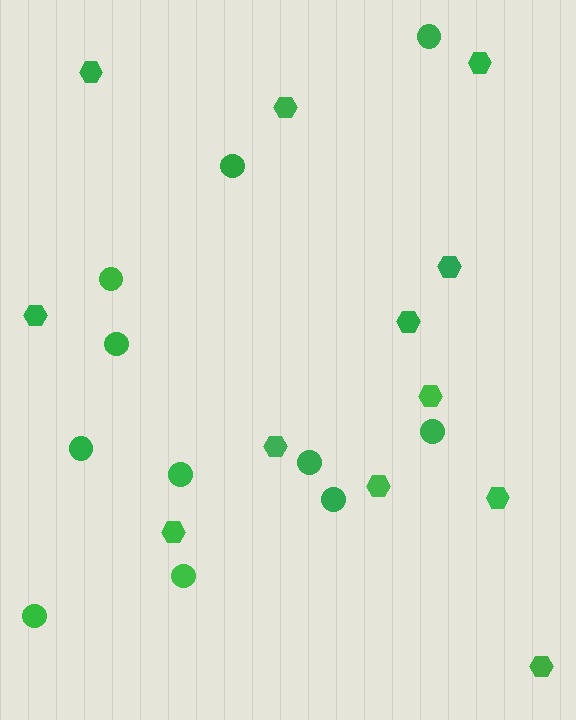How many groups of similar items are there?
There are 2 groups: one group of hexagons (12) and one group of circles (11).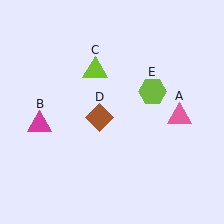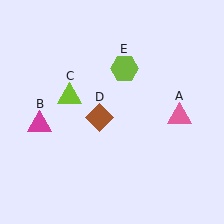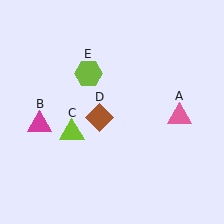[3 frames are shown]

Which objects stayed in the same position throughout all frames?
Pink triangle (object A) and magenta triangle (object B) and brown diamond (object D) remained stationary.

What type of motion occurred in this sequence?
The lime triangle (object C), lime hexagon (object E) rotated counterclockwise around the center of the scene.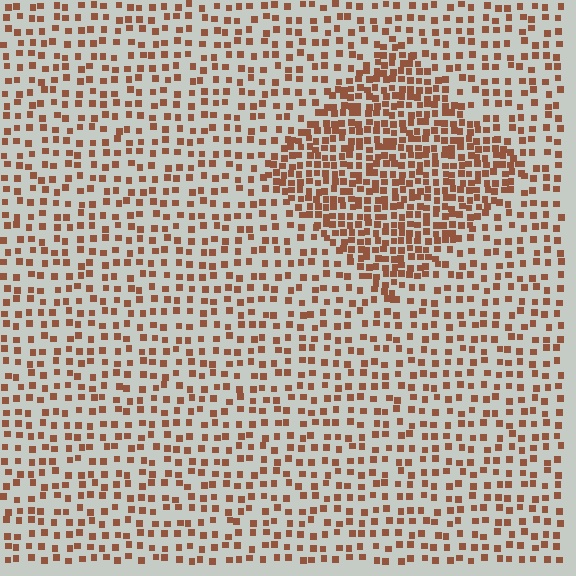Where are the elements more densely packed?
The elements are more densely packed inside the diamond boundary.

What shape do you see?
I see a diamond.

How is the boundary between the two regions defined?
The boundary is defined by a change in element density (approximately 2.1x ratio). All elements are the same color, size, and shape.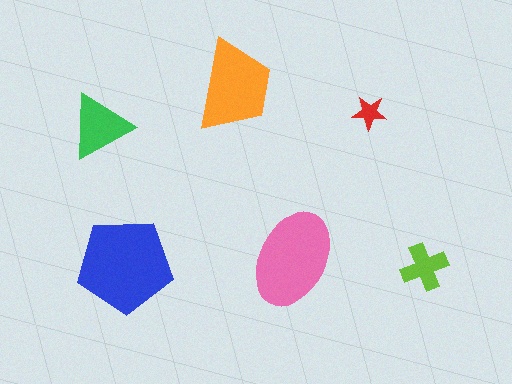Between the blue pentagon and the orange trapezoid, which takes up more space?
The blue pentagon.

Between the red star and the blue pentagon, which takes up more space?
The blue pentagon.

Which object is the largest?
The blue pentagon.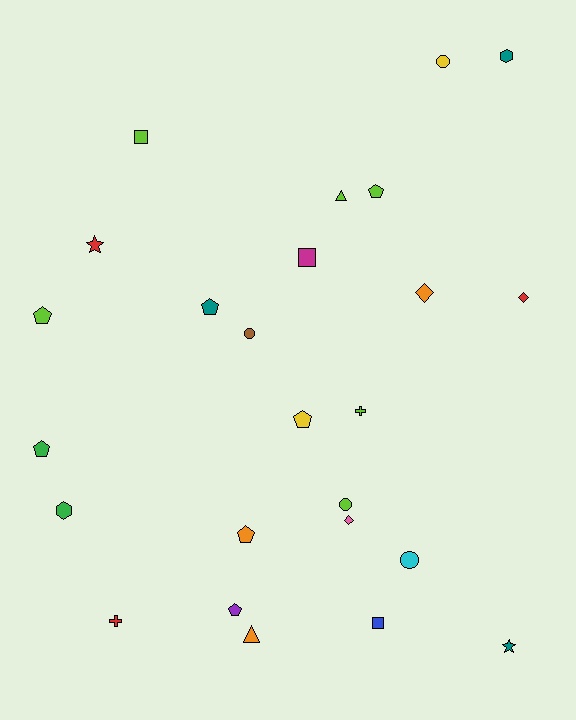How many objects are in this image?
There are 25 objects.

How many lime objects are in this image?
There are 6 lime objects.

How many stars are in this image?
There are 2 stars.